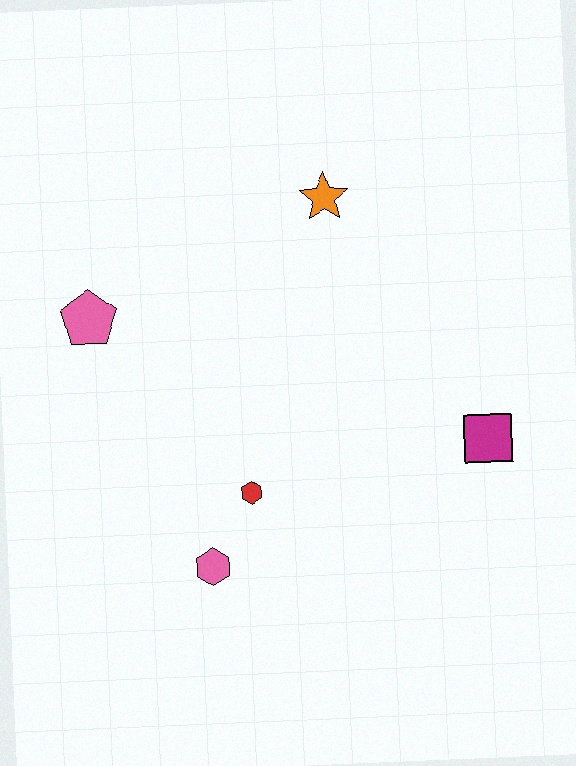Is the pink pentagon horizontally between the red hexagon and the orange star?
No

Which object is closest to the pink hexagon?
The red hexagon is closest to the pink hexagon.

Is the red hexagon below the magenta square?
Yes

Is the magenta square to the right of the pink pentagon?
Yes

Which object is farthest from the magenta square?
The pink pentagon is farthest from the magenta square.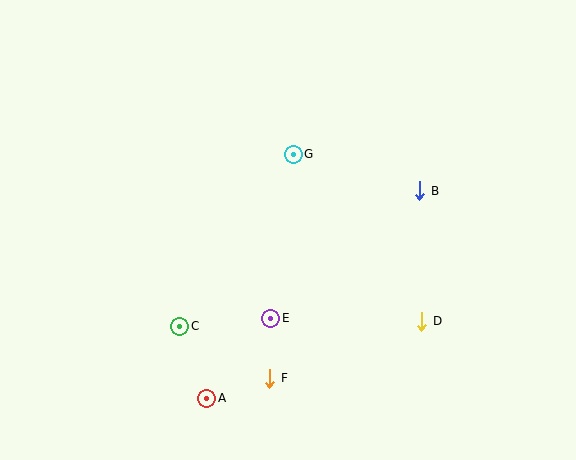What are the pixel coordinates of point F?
Point F is at (270, 378).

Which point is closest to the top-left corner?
Point G is closest to the top-left corner.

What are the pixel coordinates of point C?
Point C is at (180, 326).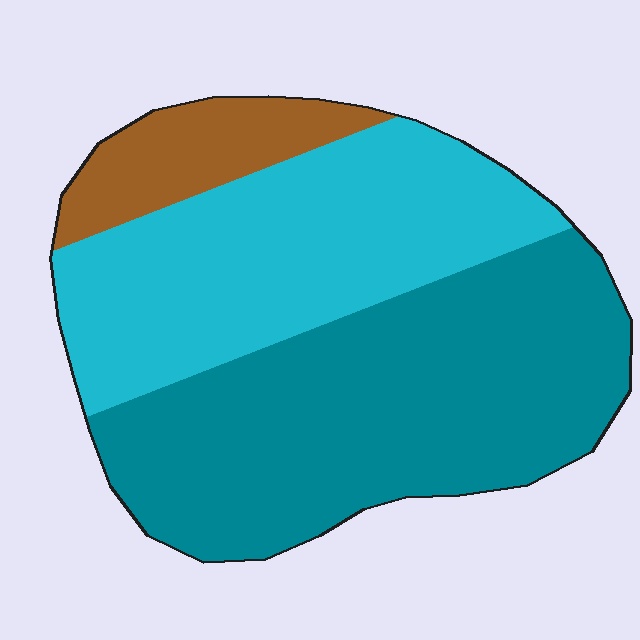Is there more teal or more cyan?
Teal.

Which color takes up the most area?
Teal, at roughly 50%.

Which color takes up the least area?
Brown, at roughly 10%.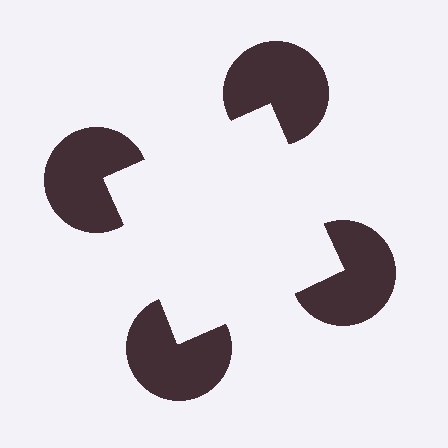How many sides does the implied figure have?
4 sides.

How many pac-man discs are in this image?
There are 4 — one at each vertex of the illusory square.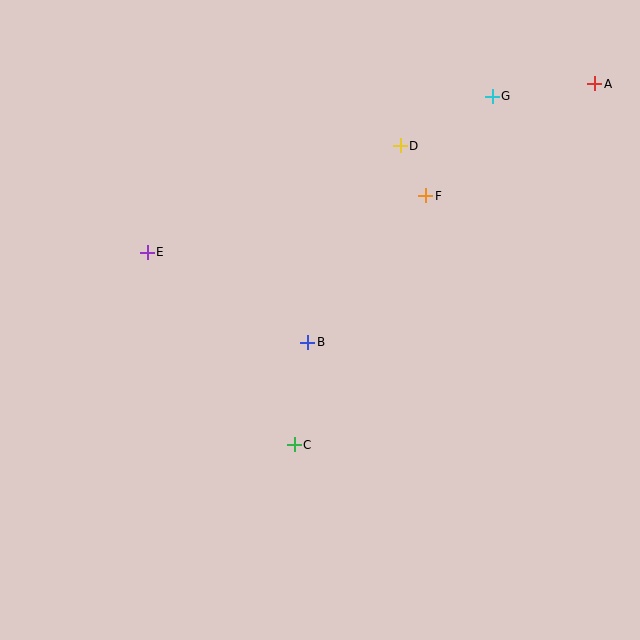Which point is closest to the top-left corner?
Point E is closest to the top-left corner.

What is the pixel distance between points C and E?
The distance between C and E is 242 pixels.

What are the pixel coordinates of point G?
Point G is at (492, 96).